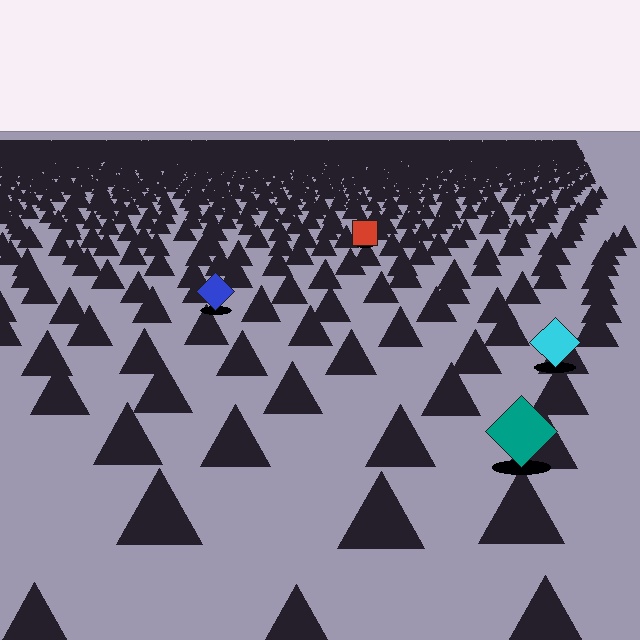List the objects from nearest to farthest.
From nearest to farthest: the teal diamond, the cyan diamond, the blue diamond, the red square.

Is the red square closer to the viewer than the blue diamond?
No. The blue diamond is closer — you can tell from the texture gradient: the ground texture is coarser near it.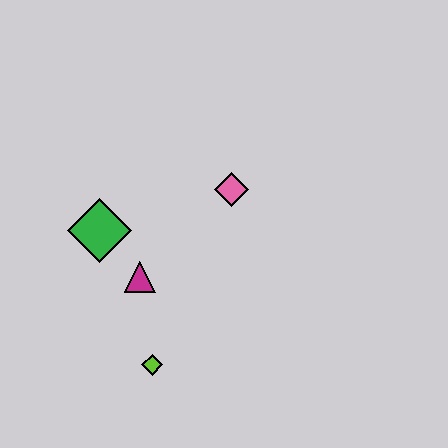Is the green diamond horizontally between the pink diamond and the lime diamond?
No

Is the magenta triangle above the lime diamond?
Yes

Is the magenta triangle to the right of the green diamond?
Yes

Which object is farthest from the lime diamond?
The pink diamond is farthest from the lime diamond.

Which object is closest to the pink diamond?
The magenta triangle is closest to the pink diamond.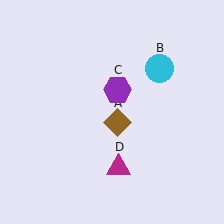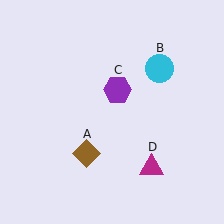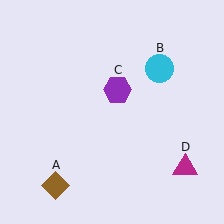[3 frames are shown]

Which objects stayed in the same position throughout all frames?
Cyan circle (object B) and purple hexagon (object C) remained stationary.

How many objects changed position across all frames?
2 objects changed position: brown diamond (object A), magenta triangle (object D).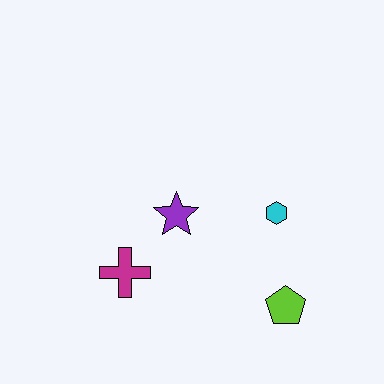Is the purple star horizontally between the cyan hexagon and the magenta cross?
Yes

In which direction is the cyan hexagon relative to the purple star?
The cyan hexagon is to the right of the purple star.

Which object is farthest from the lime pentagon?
The magenta cross is farthest from the lime pentagon.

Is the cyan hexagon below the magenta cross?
No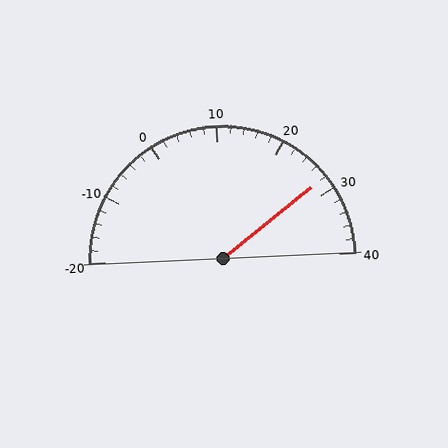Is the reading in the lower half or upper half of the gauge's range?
The reading is in the upper half of the range (-20 to 40).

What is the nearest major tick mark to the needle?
The nearest major tick mark is 30.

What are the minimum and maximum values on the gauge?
The gauge ranges from -20 to 40.